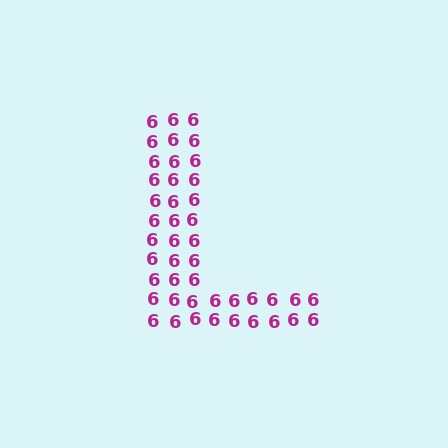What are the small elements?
The small elements are digit 6's.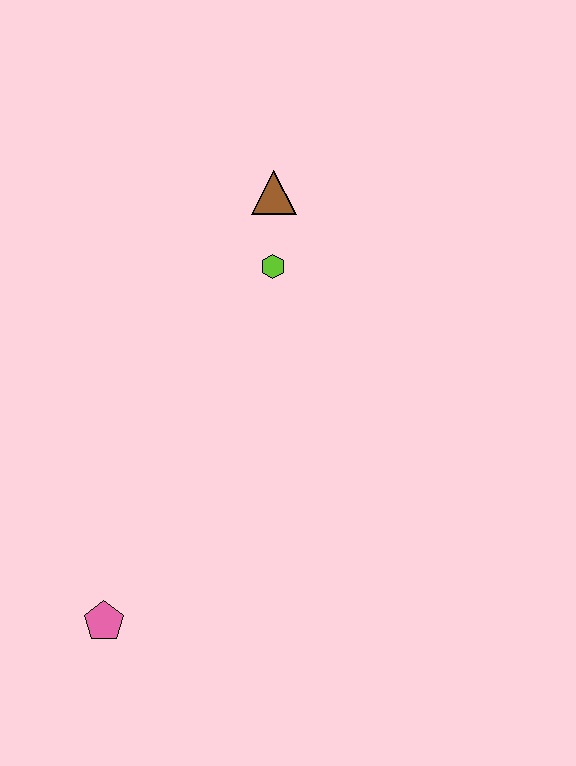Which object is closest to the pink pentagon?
The lime hexagon is closest to the pink pentagon.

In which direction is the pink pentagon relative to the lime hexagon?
The pink pentagon is below the lime hexagon.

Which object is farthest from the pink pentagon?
The brown triangle is farthest from the pink pentagon.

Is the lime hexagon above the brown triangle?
No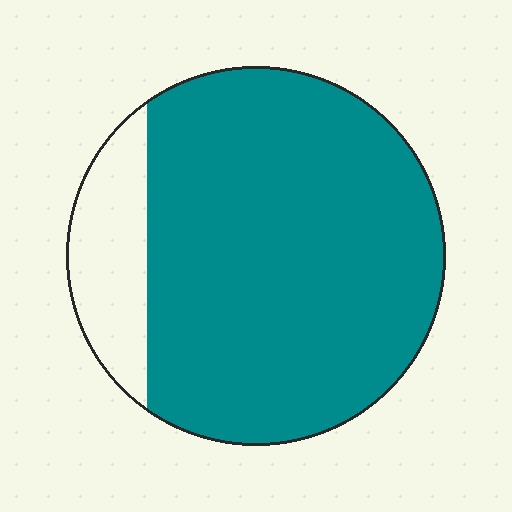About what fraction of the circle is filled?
About five sixths (5/6).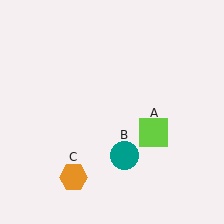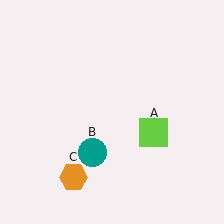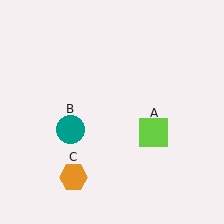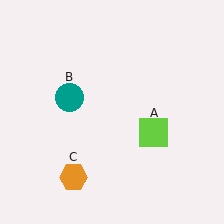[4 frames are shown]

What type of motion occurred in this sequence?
The teal circle (object B) rotated clockwise around the center of the scene.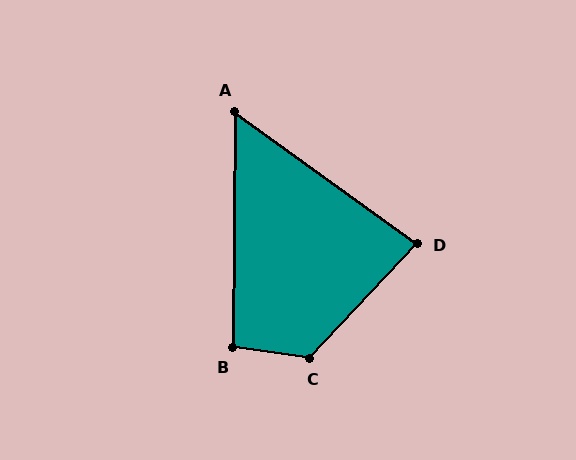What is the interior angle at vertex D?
Approximately 83 degrees (acute).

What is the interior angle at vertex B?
Approximately 97 degrees (obtuse).